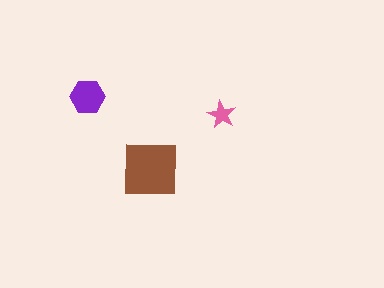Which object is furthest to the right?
The pink star is rightmost.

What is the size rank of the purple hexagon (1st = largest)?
2nd.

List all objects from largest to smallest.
The brown square, the purple hexagon, the pink star.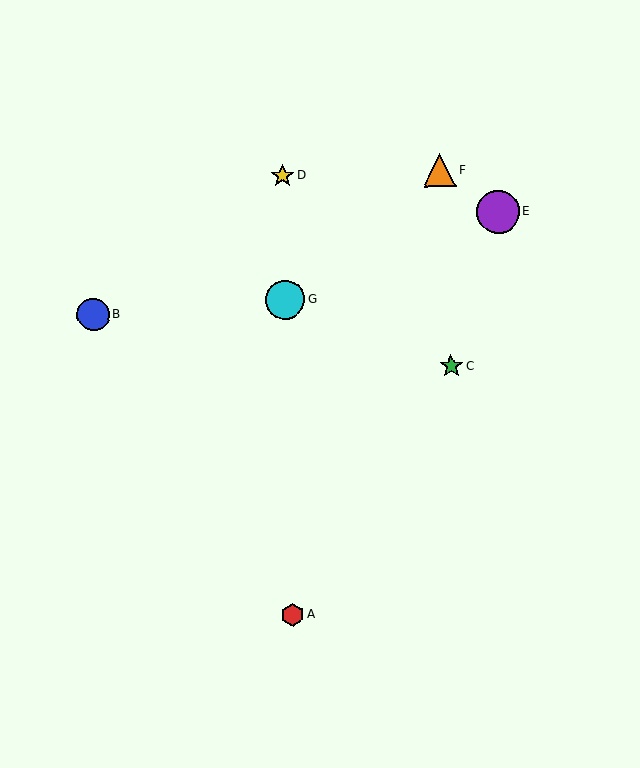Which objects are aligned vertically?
Objects A, D, G are aligned vertically.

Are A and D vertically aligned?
Yes, both are at x≈293.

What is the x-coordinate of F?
Object F is at x≈440.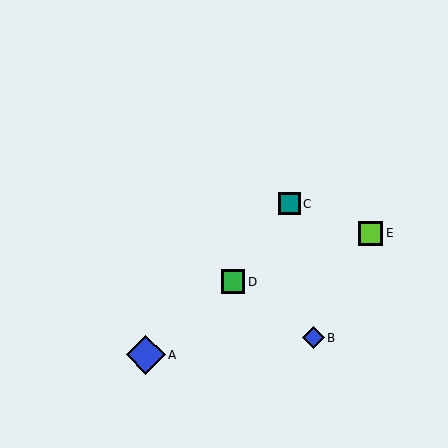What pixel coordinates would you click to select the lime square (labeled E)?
Click at (370, 233) to select the lime square E.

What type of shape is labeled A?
Shape A is a blue diamond.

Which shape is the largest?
The blue diamond (labeled A) is the largest.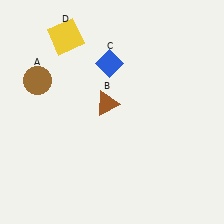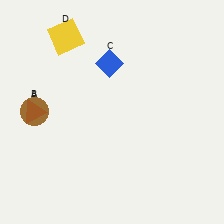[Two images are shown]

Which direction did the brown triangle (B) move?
The brown triangle (B) moved left.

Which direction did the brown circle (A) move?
The brown circle (A) moved down.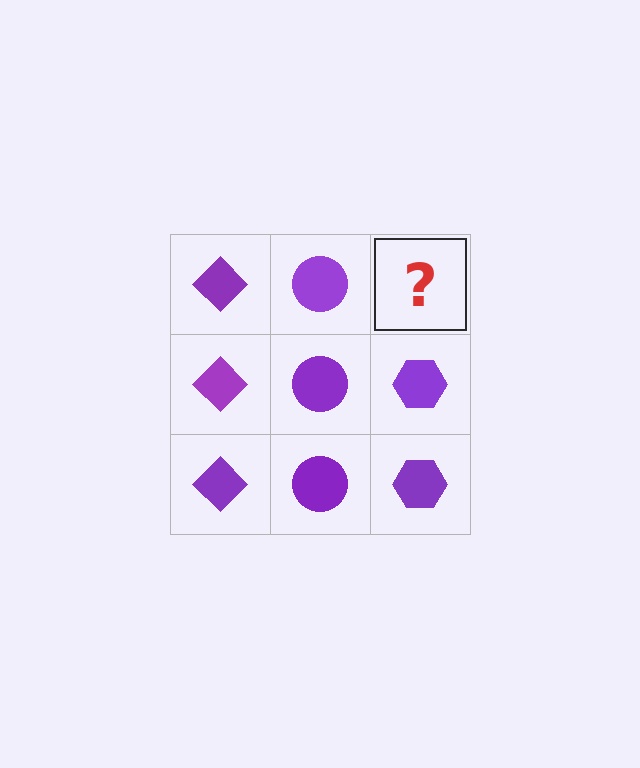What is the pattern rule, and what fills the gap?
The rule is that each column has a consistent shape. The gap should be filled with a purple hexagon.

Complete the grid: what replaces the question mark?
The question mark should be replaced with a purple hexagon.